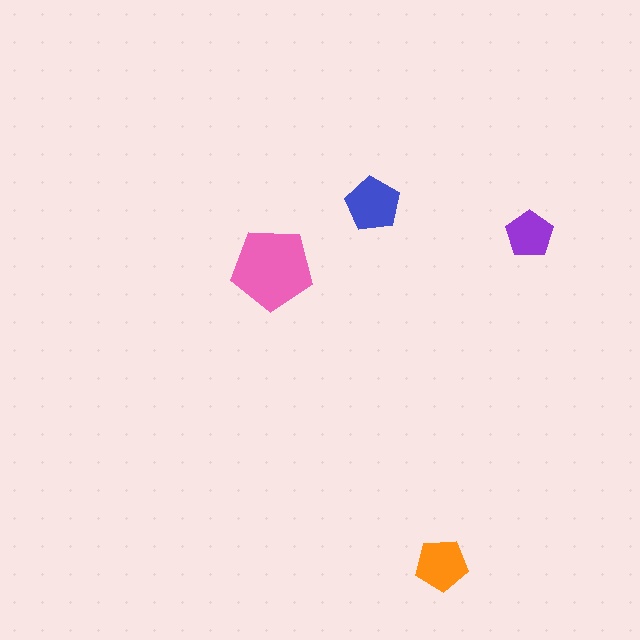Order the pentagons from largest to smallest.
the pink one, the blue one, the orange one, the purple one.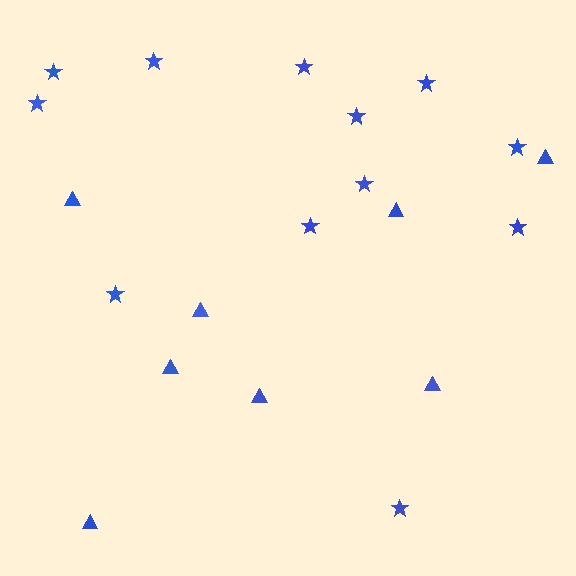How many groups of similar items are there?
There are 2 groups: one group of triangles (8) and one group of stars (12).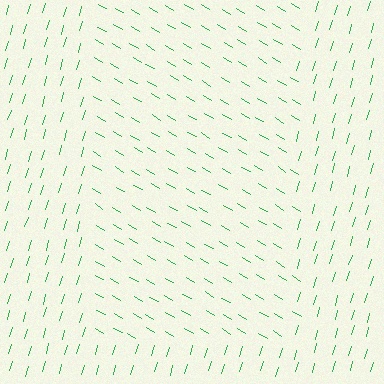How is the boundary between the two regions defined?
The boundary is defined purely by a change in line orientation (approximately 75 degrees difference). All lines are the same color and thickness.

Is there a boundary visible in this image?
Yes, there is a texture boundary formed by a change in line orientation.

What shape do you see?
I see a rectangle.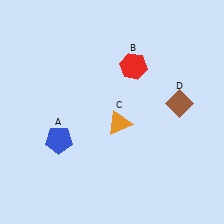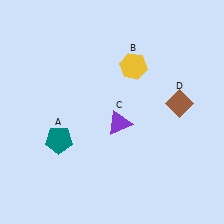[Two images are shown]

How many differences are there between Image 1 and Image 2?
There are 3 differences between the two images.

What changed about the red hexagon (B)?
In Image 1, B is red. In Image 2, it changed to yellow.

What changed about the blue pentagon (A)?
In Image 1, A is blue. In Image 2, it changed to teal.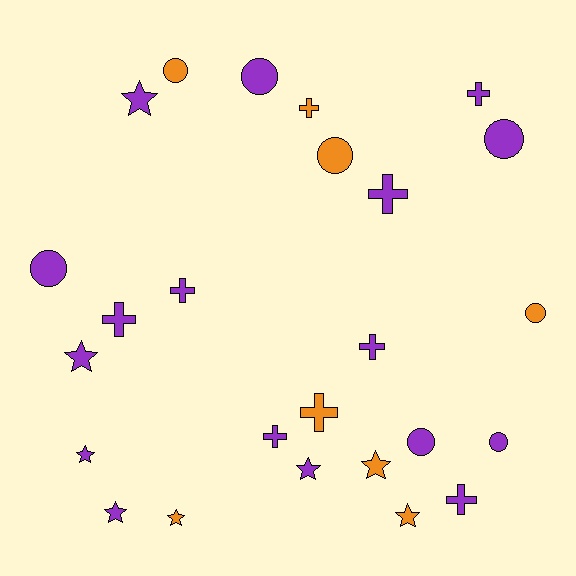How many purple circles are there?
There are 5 purple circles.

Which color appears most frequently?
Purple, with 17 objects.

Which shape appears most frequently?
Cross, with 9 objects.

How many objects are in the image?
There are 25 objects.